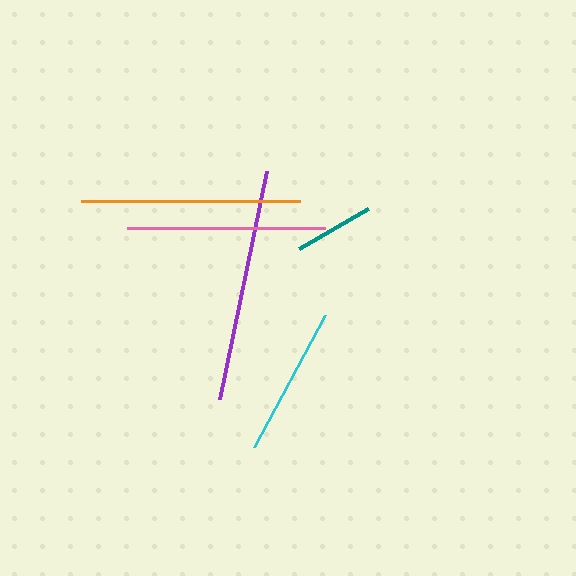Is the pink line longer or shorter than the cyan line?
The pink line is longer than the cyan line.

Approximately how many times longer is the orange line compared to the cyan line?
The orange line is approximately 1.5 times the length of the cyan line.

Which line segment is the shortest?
The teal line is the shortest at approximately 79 pixels.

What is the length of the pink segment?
The pink segment is approximately 198 pixels long.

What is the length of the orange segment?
The orange segment is approximately 219 pixels long.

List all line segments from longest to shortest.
From longest to shortest: purple, orange, pink, cyan, teal.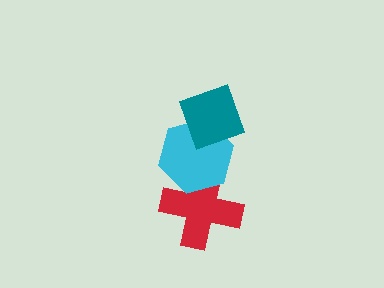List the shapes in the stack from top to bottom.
From top to bottom: the teal diamond, the cyan hexagon, the red cross.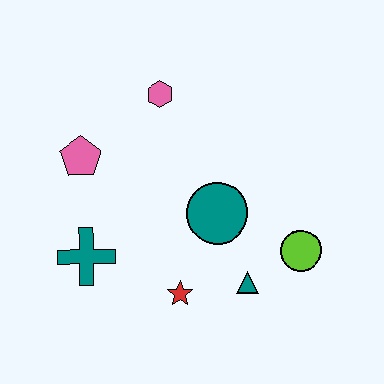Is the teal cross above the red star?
Yes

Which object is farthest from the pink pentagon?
The lime circle is farthest from the pink pentagon.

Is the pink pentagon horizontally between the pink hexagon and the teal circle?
No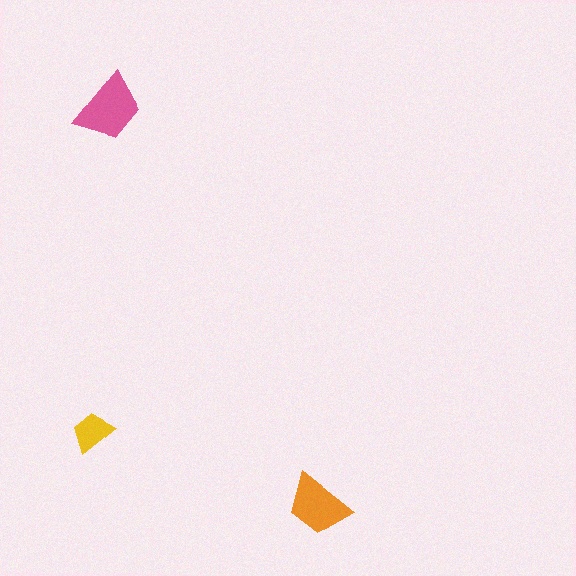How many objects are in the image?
There are 3 objects in the image.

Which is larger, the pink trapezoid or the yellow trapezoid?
The pink one.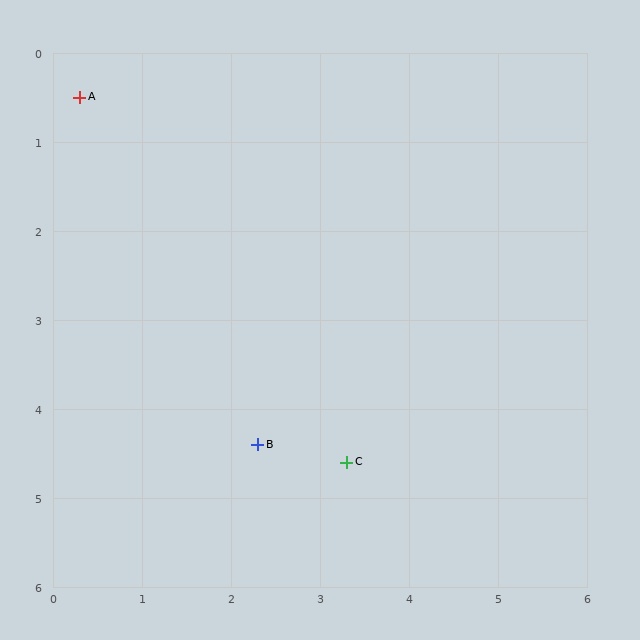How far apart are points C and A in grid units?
Points C and A are about 5.1 grid units apart.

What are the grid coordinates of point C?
Point C is at approximately (3.3, 4.6).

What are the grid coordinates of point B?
Point B is at approximately (2.3, 4.4).